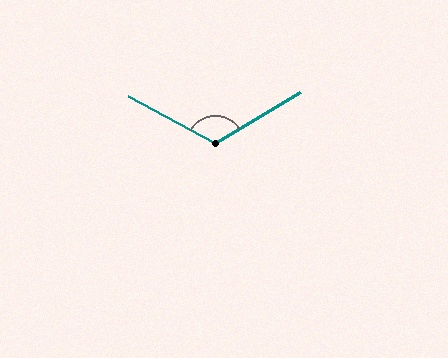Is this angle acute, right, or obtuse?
It is obtuse.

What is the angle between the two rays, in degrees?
Approximately 120 degrees.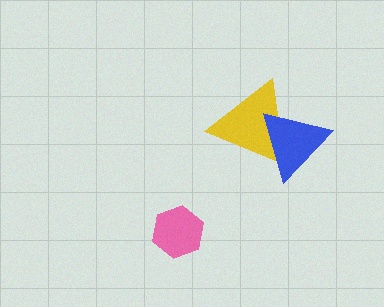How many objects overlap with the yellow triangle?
1 object overlaps with the yellow triangle.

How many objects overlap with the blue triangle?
1 object overlaps with the blue triangle.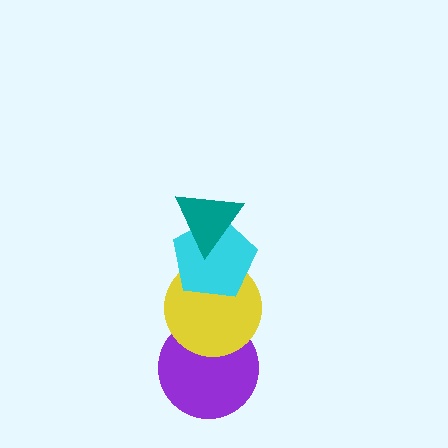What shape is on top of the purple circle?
The yellow circle is on top of the purple circle.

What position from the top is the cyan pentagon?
The cyan pentagon is 2nd from the top.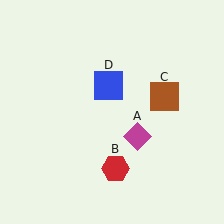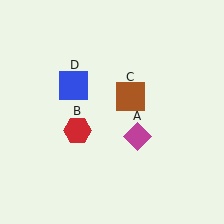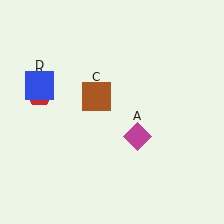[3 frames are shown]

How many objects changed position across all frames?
3 objects changed position: red hexagon (object B), brown square (object C), blue square (object D).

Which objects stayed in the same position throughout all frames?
Magenta diamond (object A) remained stationary.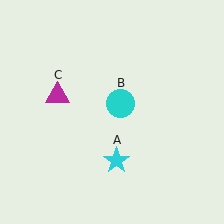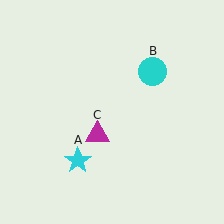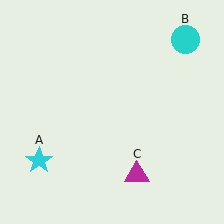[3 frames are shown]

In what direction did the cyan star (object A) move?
The cyan star (object A) moved left.